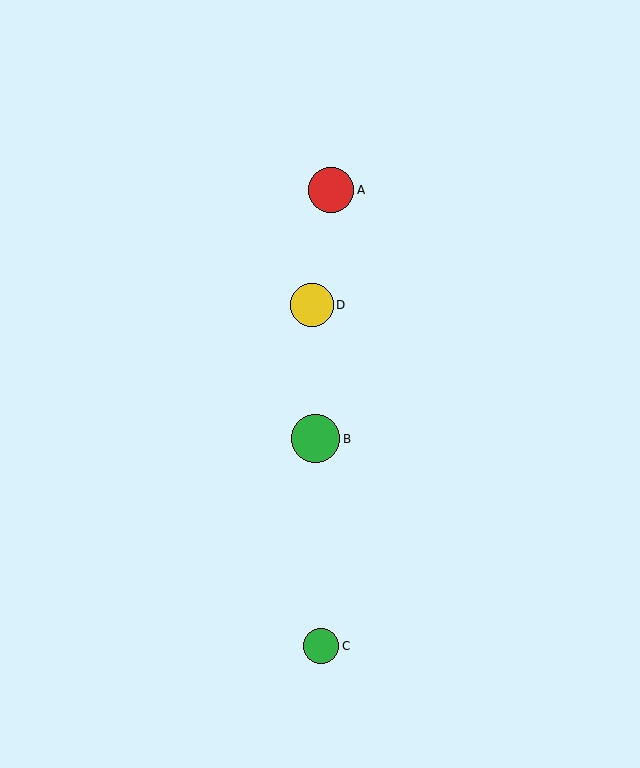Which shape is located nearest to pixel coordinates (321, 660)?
The green circle (labeled C) at (321, 646) is nearest to that location.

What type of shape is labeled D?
Shape D is a yellow circle.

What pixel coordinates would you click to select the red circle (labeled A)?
Click at (331, 190) to select the red circle A.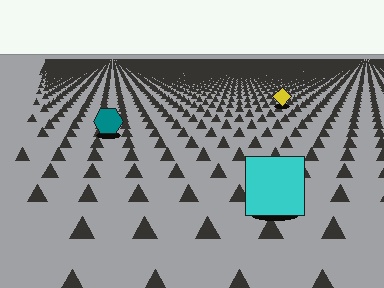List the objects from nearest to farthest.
From nearest to farthest: the cyan square, the teal hexagon, the yellow diamond.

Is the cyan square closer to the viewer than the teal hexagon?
Yes. The cyan square is closer — you can tell from the texture gradient: the ground texture is coarser near it.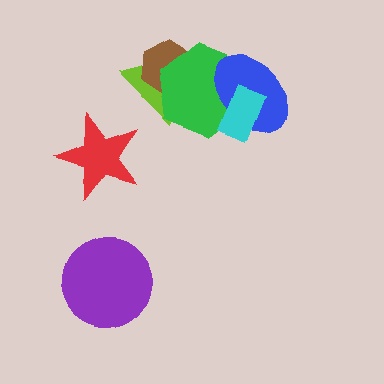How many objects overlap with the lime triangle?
2 objects overlap with the lime triangle.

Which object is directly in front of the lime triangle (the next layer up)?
The brown hexagon is directly in front of the lime triangle.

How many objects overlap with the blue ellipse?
2 objects overlap with the blue ellipse.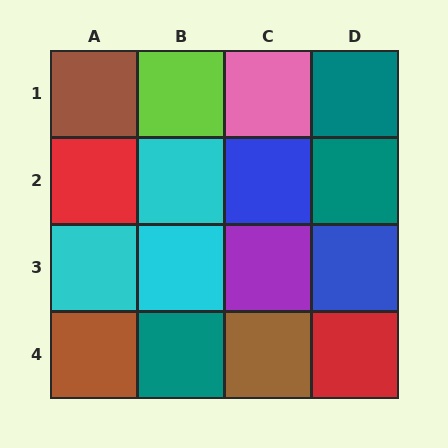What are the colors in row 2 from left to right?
Red, cyan, blue, teal.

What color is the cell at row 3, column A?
Cyan.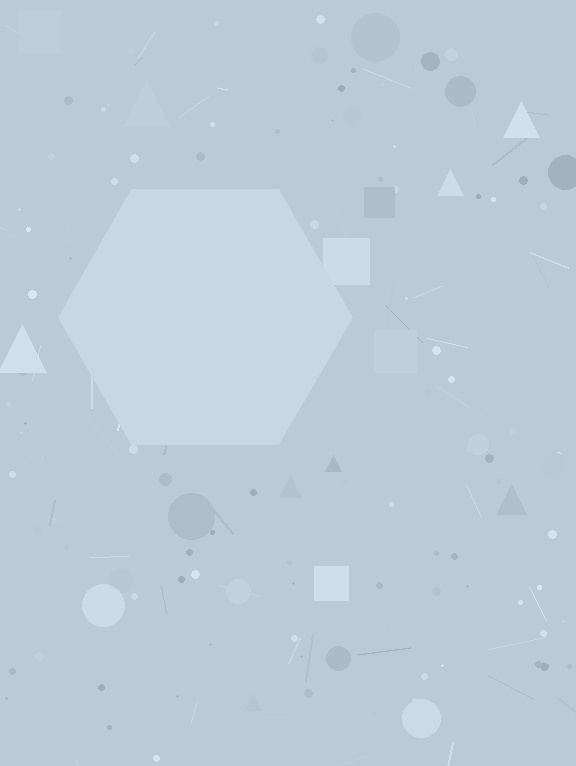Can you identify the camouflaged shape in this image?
The camouflaged shape is a hexagon.